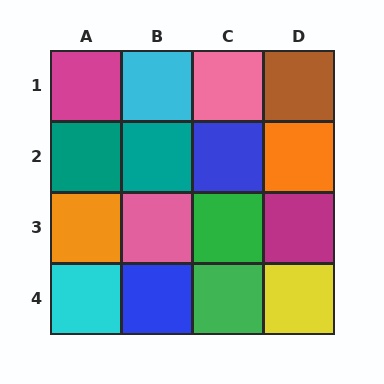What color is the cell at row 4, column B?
Blue.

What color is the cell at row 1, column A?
Magenta.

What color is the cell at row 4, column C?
Green.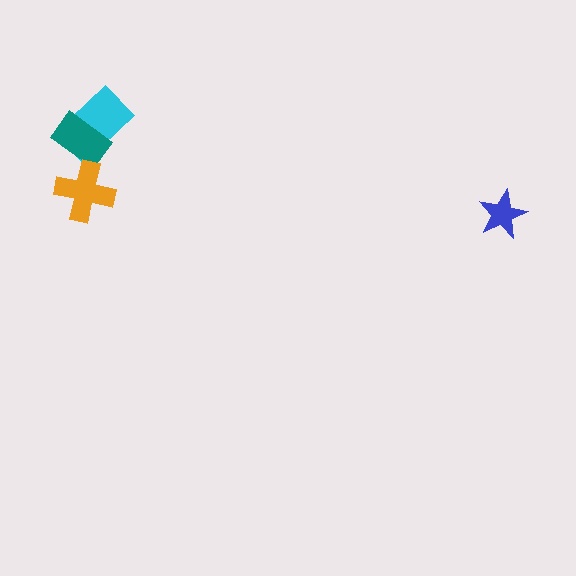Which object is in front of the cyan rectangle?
The teal rectangle is in front of the cyan rectangle.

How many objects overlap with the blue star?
0 objects overlap with the blue star.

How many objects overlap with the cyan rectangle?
1 object overlaps with the cyan rectangle.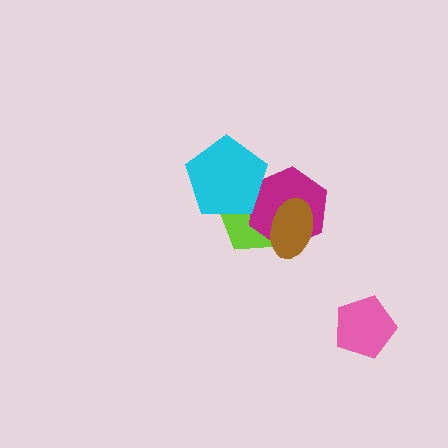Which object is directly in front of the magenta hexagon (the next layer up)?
The brown ellipse is directly in front of the magenta hexagon.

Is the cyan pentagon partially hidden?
No, no other shape covers it.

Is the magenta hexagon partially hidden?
Yes, it is partially covered by another shape.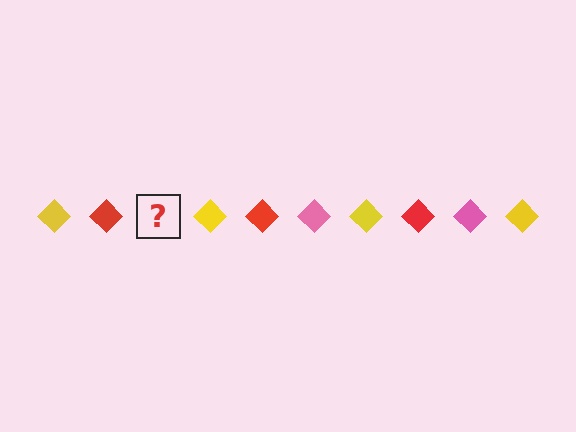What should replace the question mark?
The question mark should be replaced with a pink diamond.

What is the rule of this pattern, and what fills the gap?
The rule is that the pattern cycles through yellow, red, pink diamonds. The gap should be filled with a pink diamond.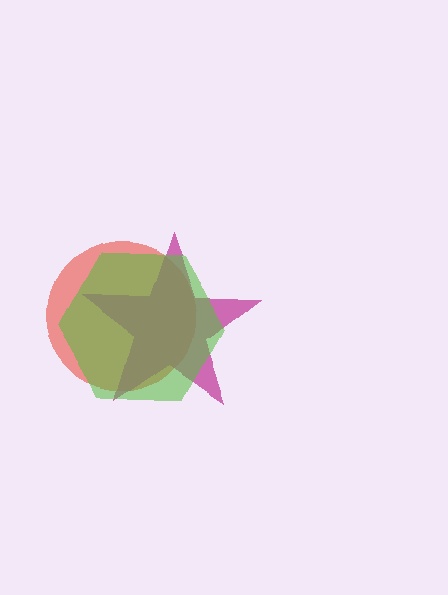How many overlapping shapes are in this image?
There are 3 overlapping shapes in the image.